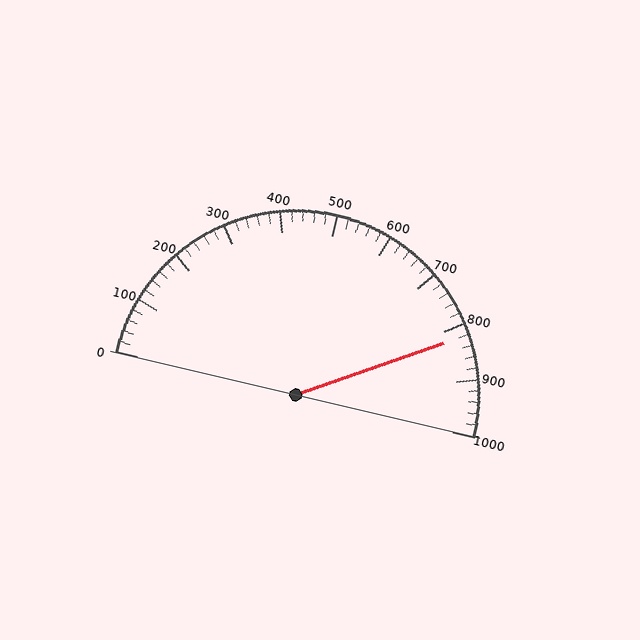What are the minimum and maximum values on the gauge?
The gauge ranges from 0 to 1000.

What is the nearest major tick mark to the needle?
The nearest major tick mark is 800.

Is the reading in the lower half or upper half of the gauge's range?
The reading is in the upper half of the range (0 to 1000).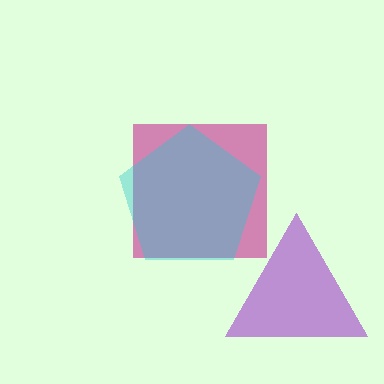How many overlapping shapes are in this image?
There are 3 overlapping shapes in the image.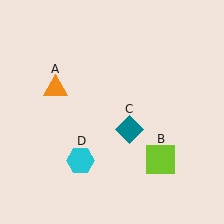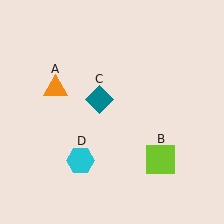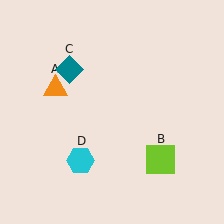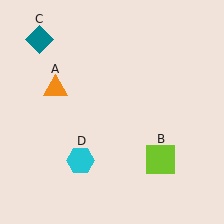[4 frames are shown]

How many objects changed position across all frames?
1 object changed position: teal diamond (object C).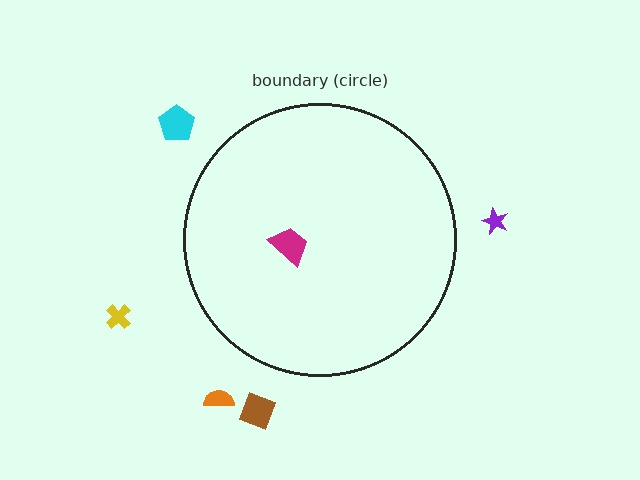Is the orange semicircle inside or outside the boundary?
Outside.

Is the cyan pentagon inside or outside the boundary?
Outside.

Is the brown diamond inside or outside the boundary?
Outside.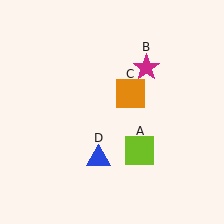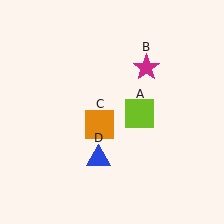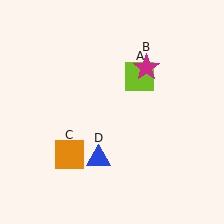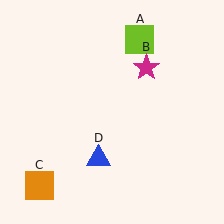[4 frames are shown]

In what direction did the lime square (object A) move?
The lime square (object A) moved up.